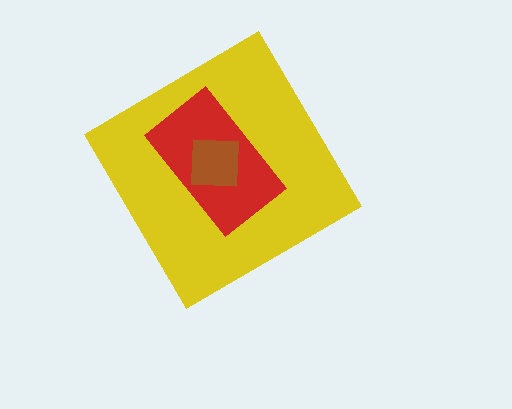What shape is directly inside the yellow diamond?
The red rectangle.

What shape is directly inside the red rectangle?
The brown square.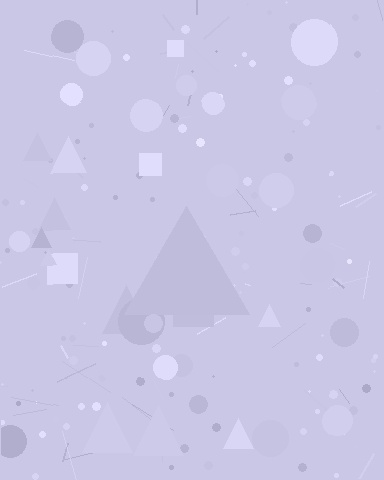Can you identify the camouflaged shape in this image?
The camouflaged shape is a triangle.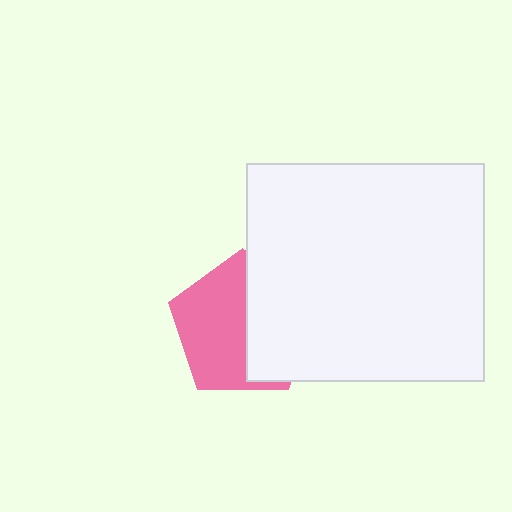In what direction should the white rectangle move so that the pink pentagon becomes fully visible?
The white rectangle should move right. That is the shortest direction to clear the overlap and leave the pink pentagon fully visible.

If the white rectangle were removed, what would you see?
You would see the complete pink pentagon.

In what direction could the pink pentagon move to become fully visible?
The pink pentagon could move left. That would shift it out from behind the white rectangle entirely.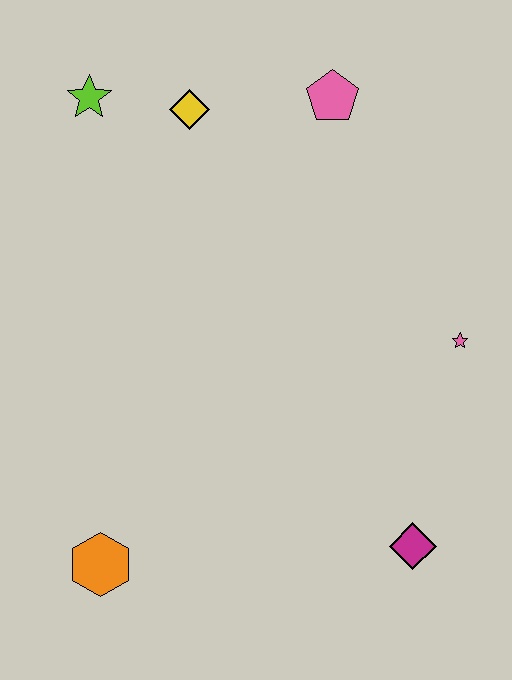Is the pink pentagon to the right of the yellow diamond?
Yes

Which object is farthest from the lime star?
The magenta diamond is farthest from the lime star.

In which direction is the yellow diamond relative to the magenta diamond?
The yellow diamond is above the magenta diamond.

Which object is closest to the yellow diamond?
The lime star is closest to the yellow diamond.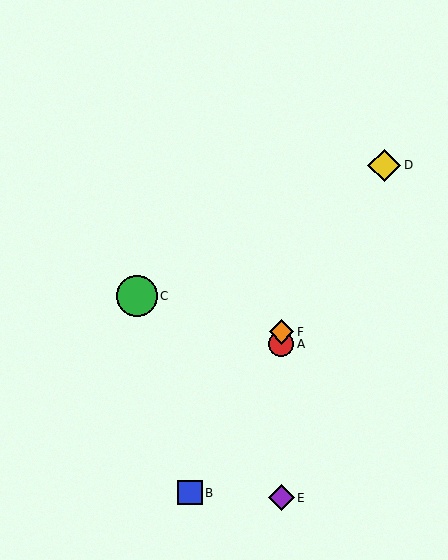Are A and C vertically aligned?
No, A is at x≈281 and C is at x≈137.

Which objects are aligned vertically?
Objects A, E, F are aligned vertically.